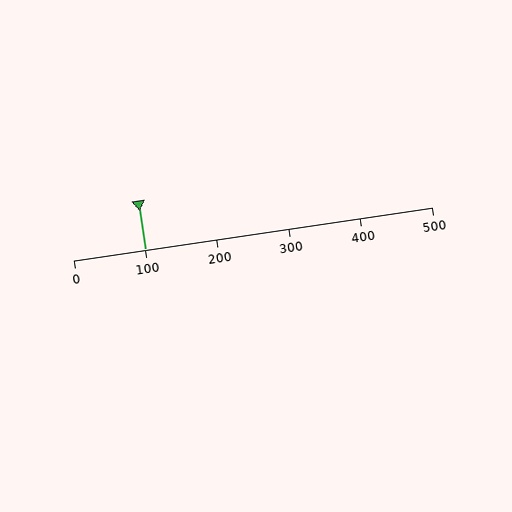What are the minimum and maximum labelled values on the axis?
The axis runs from 0 to 500.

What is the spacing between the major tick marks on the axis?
The major ticks are spaced 100 apart.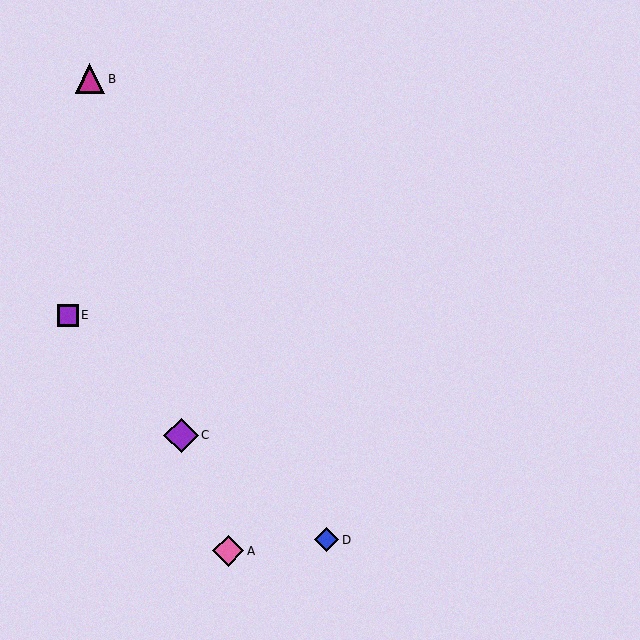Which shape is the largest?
The purple diamond (labeled C) is the largest.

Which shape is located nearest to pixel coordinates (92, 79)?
The magenta triangle (labeled B) at (90, 79) is nearest to that location.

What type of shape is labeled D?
Shape D is a blue diamond.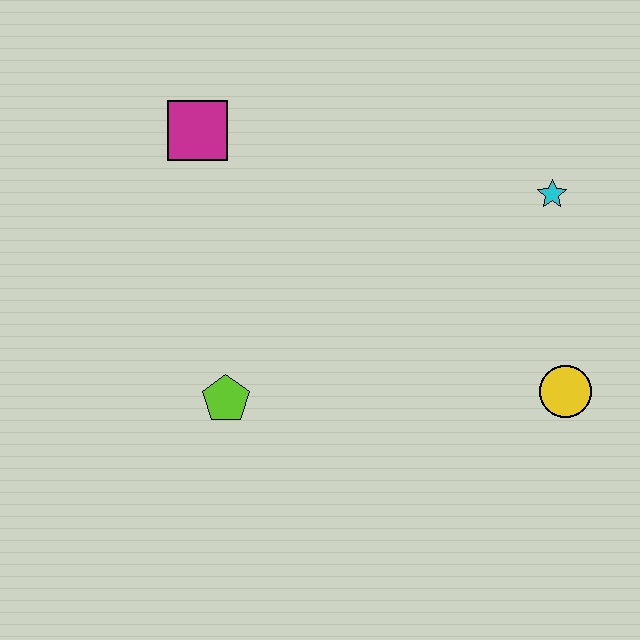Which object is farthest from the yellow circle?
The magenta square is farthest from the yellow circle.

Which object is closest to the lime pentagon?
The magenta square is closest to the lime pentagon.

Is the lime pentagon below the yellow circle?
Yes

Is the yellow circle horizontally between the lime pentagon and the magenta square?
No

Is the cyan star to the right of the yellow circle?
No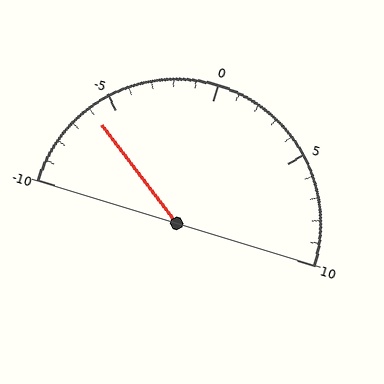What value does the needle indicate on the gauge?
The needle indicates approximately -6.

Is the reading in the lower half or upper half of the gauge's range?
The reading is in the lower half of the range (-10 to 10).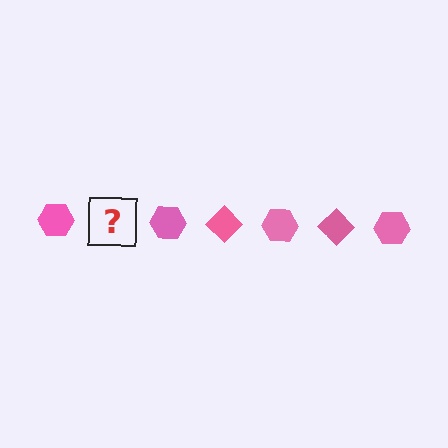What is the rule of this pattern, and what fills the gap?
The rule is that the pattern cycles through hexagon, diamond shapes in pink. The gap should be filled with a pink diamond.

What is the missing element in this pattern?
The missing element is a pink diamond.